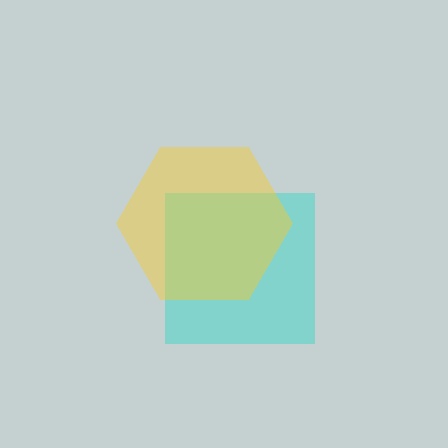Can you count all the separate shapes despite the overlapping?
Yes, there are 2 separate shapes.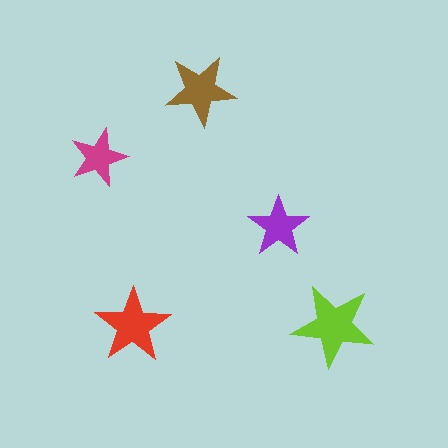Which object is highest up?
The brown star is topmost.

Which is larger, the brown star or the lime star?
The lime one.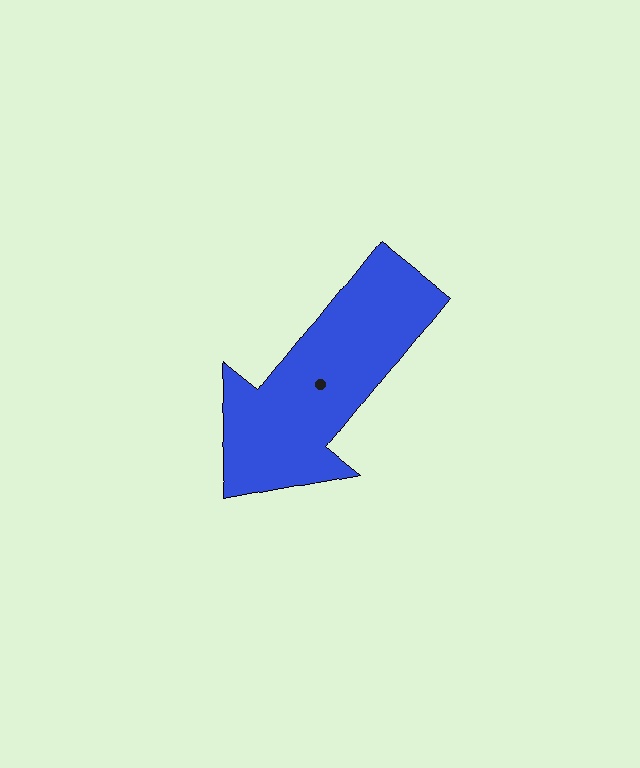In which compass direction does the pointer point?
Southwest.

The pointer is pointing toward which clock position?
Roughly 7 o'clock.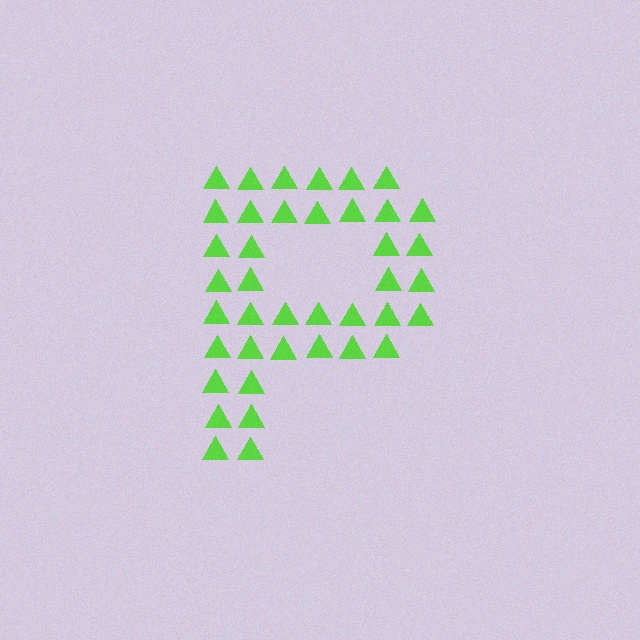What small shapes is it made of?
It is made of small triangles.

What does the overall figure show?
The overall figure shows the letter P.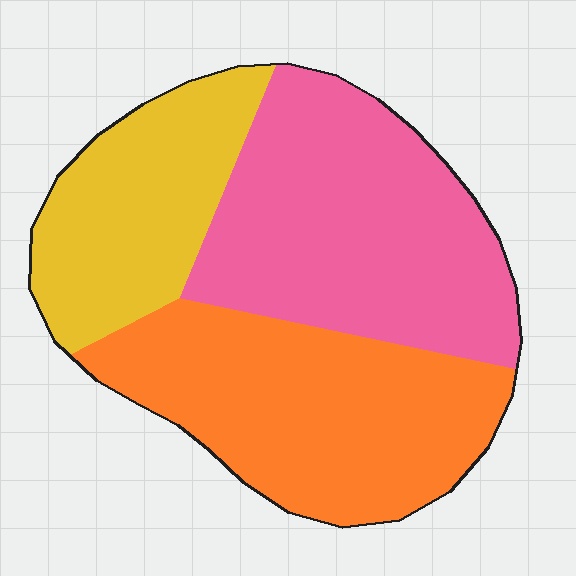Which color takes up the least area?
Yellow, at roughly 25%.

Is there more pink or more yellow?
Pink.